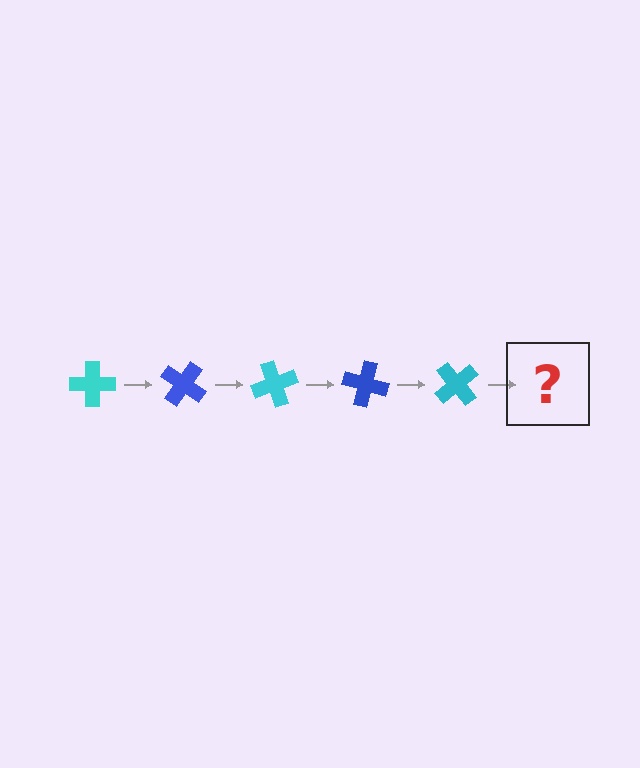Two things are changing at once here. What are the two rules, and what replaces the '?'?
The two rules are that it rotates 35 degrees each step and the color cycles through cyan and blue. The '?' should be a blue cross, rotated 175 degrees from the start.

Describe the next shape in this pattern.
It should be a blue cross, rotated 175 degrees from the start.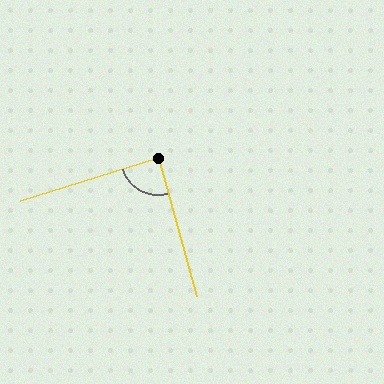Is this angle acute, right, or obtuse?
It is approximately a right angle.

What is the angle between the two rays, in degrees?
Approximately 88 degrees.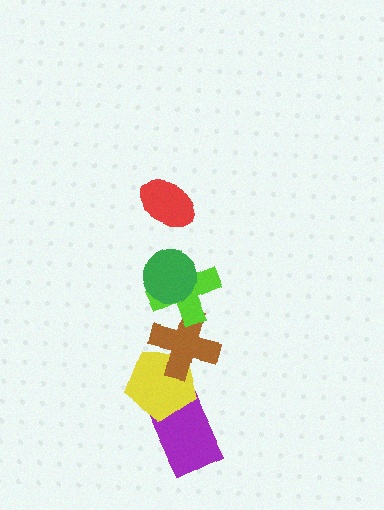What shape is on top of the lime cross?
The green circle is on top of the lime cross.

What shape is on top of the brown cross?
The lime cross is on top of the brown cross.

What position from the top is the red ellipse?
The red ellipse is 1st from the top.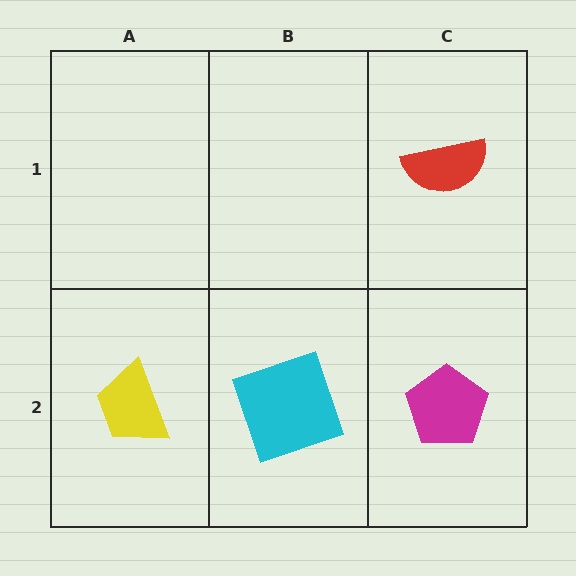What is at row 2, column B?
A cyan square.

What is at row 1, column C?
A red semicircle.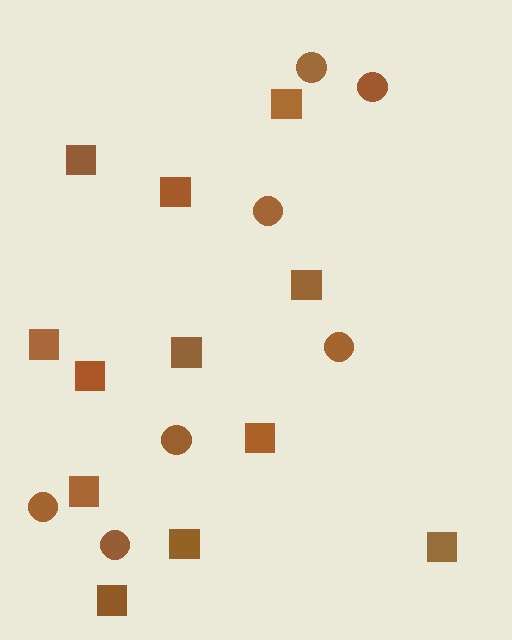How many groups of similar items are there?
There are 2 groups: one group of circles (7) and one group of squares (12).